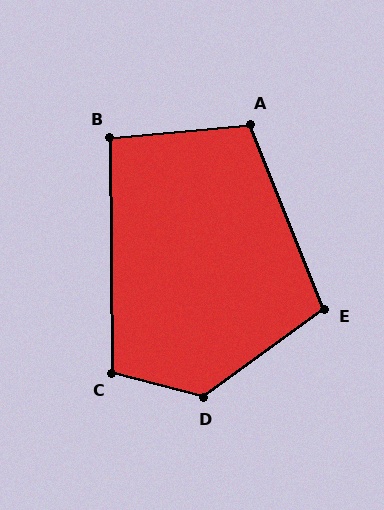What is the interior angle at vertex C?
Approximately 105 degrees (obtuse).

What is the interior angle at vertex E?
Approximately 104 degrees (obtuse).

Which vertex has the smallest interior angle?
B, at approximately 95 degrees.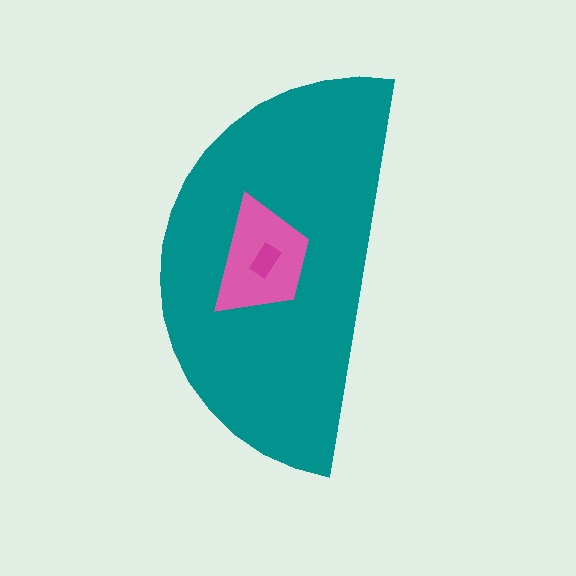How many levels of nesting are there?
3.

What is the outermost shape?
The teal semicircle.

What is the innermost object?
The magenta rectangle.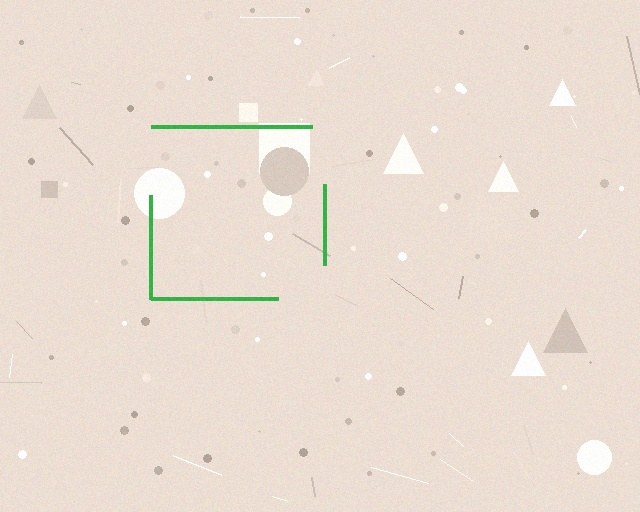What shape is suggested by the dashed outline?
The dashed outline suggests a square.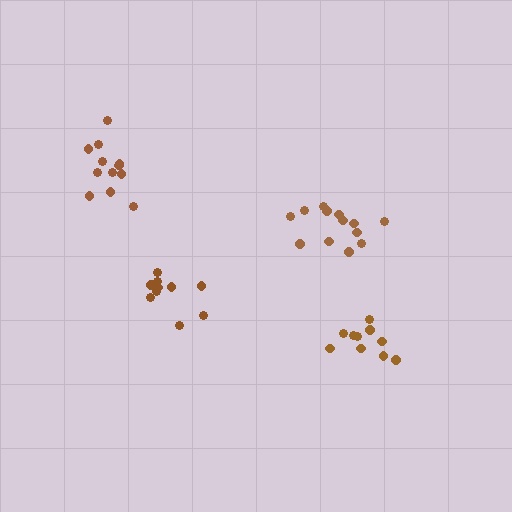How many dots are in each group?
Group 1: 12 dots, Group 2: 10 dots, Group 3: 14 dots, Group 4: 10 dots (46 total).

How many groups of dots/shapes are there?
There are 4 groups.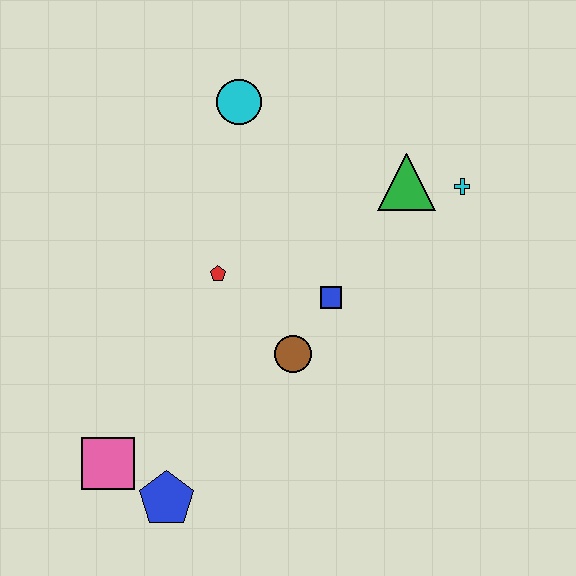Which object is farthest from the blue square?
The pink square is farthest from the blue square.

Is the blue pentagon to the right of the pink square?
Yes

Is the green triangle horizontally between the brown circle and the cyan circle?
No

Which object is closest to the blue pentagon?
The pink square is closest to the blue pentagon.